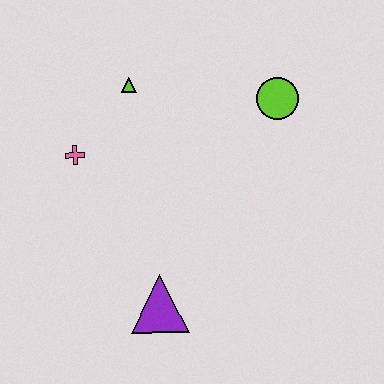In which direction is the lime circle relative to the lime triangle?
The lime circle is to the right of the lime triangle.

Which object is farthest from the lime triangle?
The purple triangle is farthest from the lime triangle.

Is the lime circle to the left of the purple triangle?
No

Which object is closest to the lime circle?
The lime triangle is closest to the lime circle.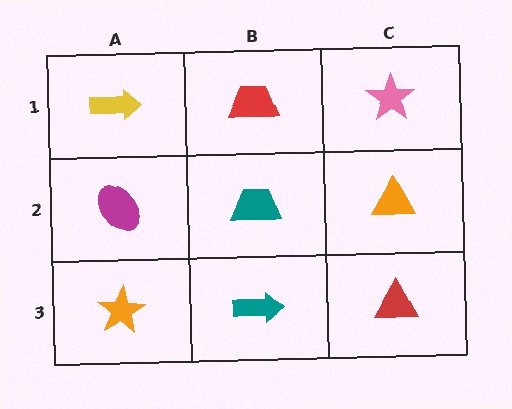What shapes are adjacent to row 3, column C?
An orange triangle (row 2, column C), a teal arrow (row 3, column B).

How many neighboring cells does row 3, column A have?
2.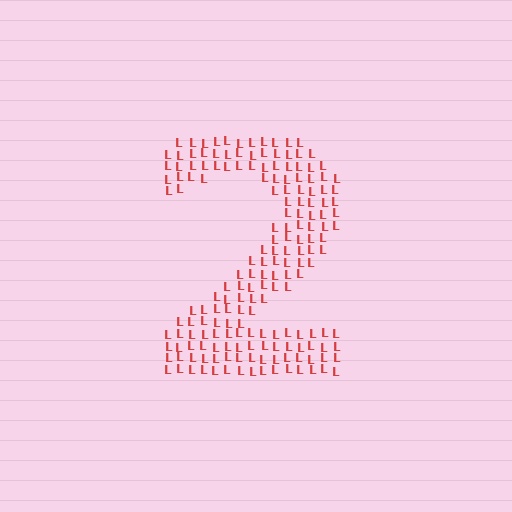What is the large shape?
The large shape is the digit 2.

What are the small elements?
The small elements are letter L's.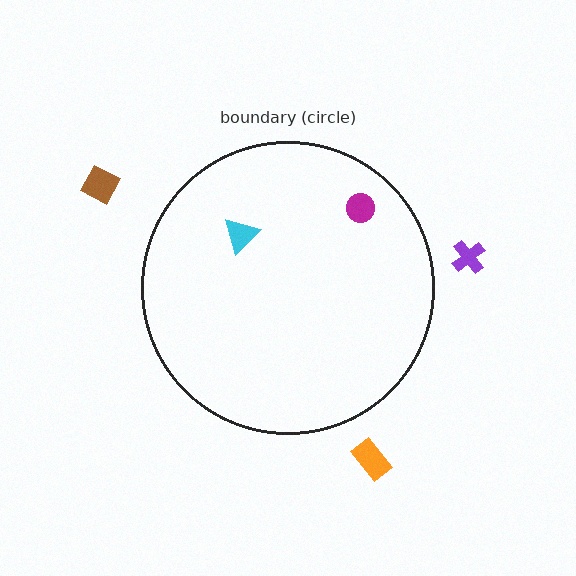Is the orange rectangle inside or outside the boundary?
Outside.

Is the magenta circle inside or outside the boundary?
Inside.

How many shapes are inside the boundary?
2 inside, 3 outside.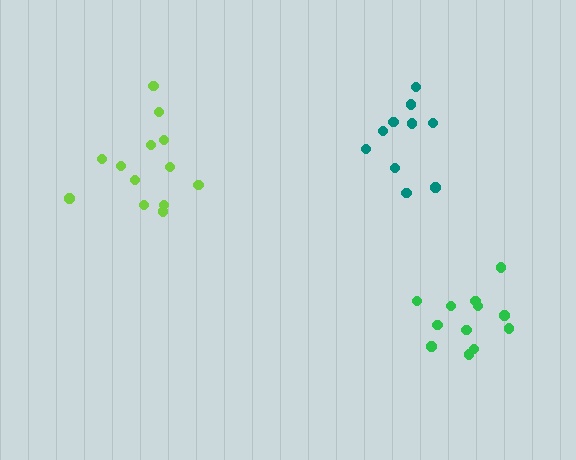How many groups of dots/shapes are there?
There are 3 groups.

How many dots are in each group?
Group 1: 12 dots, Group 2: 10 dots, Group 3: 13 dots (35 total).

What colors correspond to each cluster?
The clusters are colored: green, teal, lime.